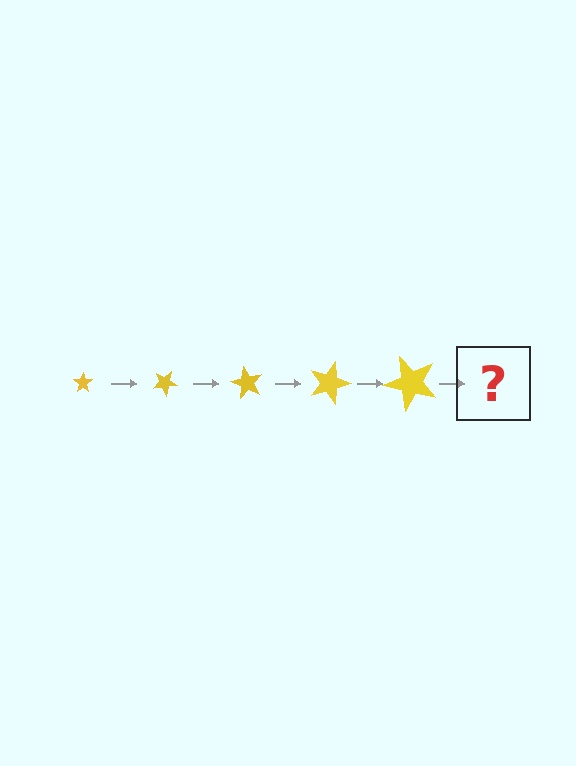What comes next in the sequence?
The next element should be a star, larger than the previous one and rotated 150 degrees from the start.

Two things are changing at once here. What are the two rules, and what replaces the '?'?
The two rules are that the star grows larger each step and it rotates 30 degrees each step. The '?' should be a star, larger than the previous one and rotated 150 degrees from the start.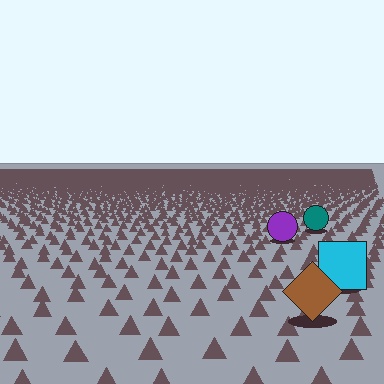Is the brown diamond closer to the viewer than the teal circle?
Yes. The brown diamond is closer — you can tell from the texture gradient: the ground texture is coarser near it.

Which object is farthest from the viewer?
The teal circle is farthest from the viewer. It appears smaller and the ground texture around it is denser.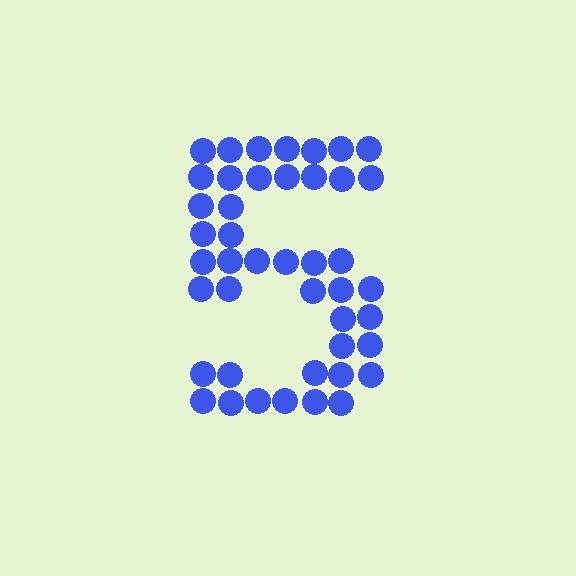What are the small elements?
The small elements are circles.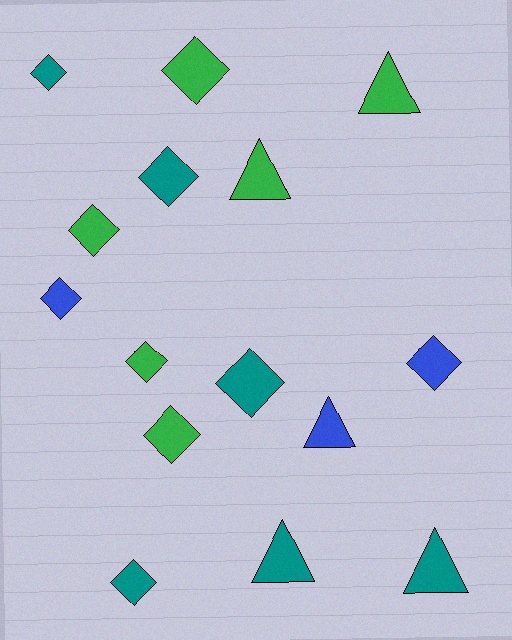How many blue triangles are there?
There is 1 blue triangle.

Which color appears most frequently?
Green, with 6 objects.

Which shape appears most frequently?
Diamond, with 10 objects.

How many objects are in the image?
There are 15 objects.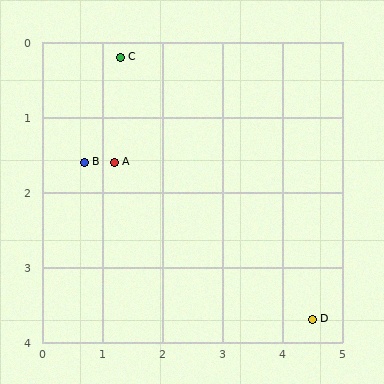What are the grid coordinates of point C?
Point C is at approximately (1.3, 0.2).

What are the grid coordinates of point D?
Point D is at approximately (4.5, 3.7).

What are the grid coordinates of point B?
Point B is at approximately (0.7, 1.6).